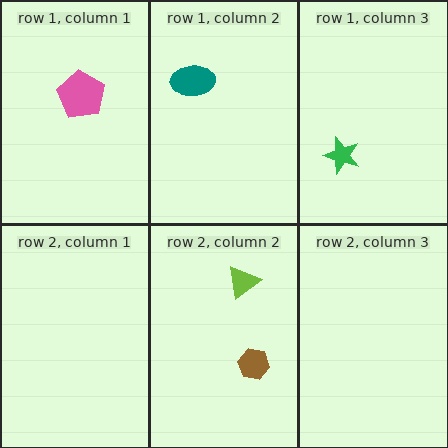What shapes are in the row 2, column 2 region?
The brown hexagon, the lime triangle.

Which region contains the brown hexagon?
The row 2, column 2 region.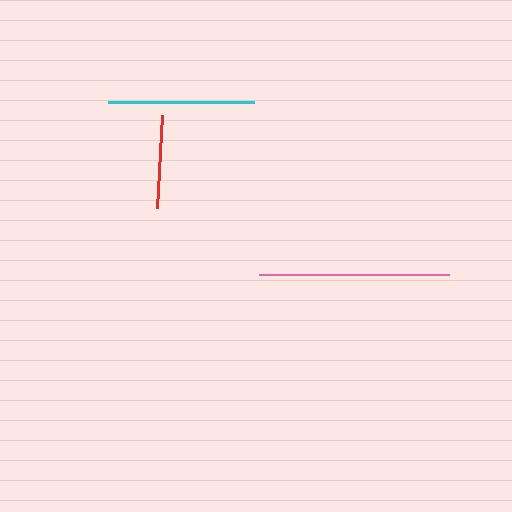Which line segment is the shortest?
The red line is the shortest at approximately 93 pixels.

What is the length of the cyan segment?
The cyan segment is approximately 146 pixels long.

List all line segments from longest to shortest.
From longest to shortest: pink, cyan, red.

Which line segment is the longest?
The pink line is the longest at approximately 189 pixels.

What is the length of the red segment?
The red segment is approximately 93 pixels long.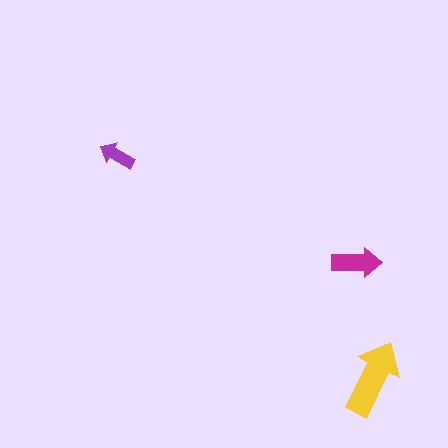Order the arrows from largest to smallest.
the yellow one, the magenta one, the purple one.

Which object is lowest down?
The yellow arrow is bottommost.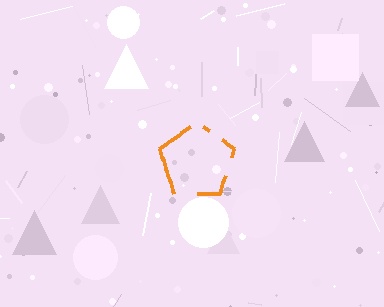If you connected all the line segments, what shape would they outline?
They would outline a pentagon.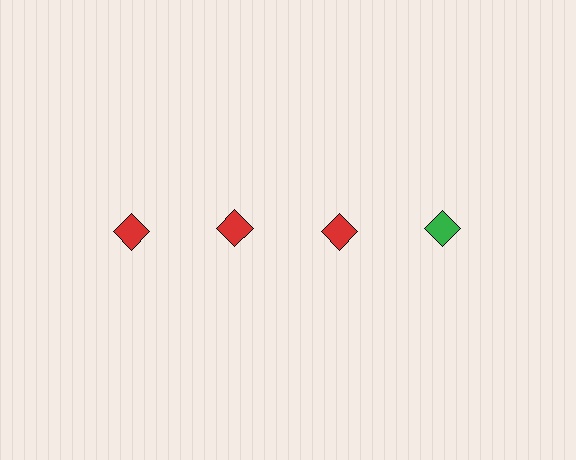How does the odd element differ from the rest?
It has a different color: green instead of red.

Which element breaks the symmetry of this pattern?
The green diamond in the top row, second from right column breaks the symmetry. All other shapes are red diamonds.